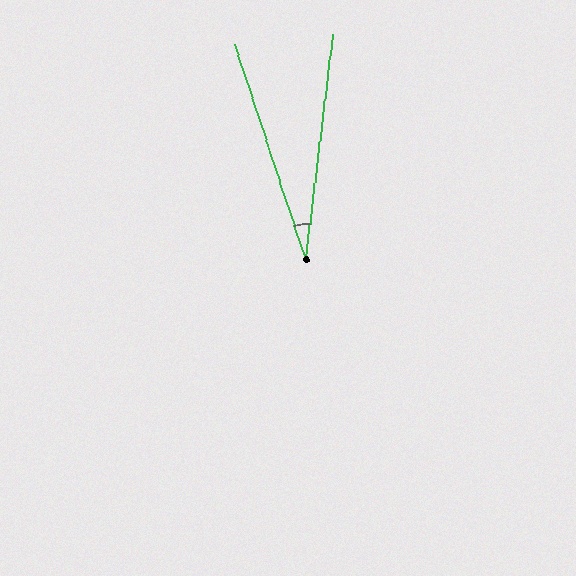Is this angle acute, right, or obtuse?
It is acute.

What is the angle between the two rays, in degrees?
Approximately 25 degrees.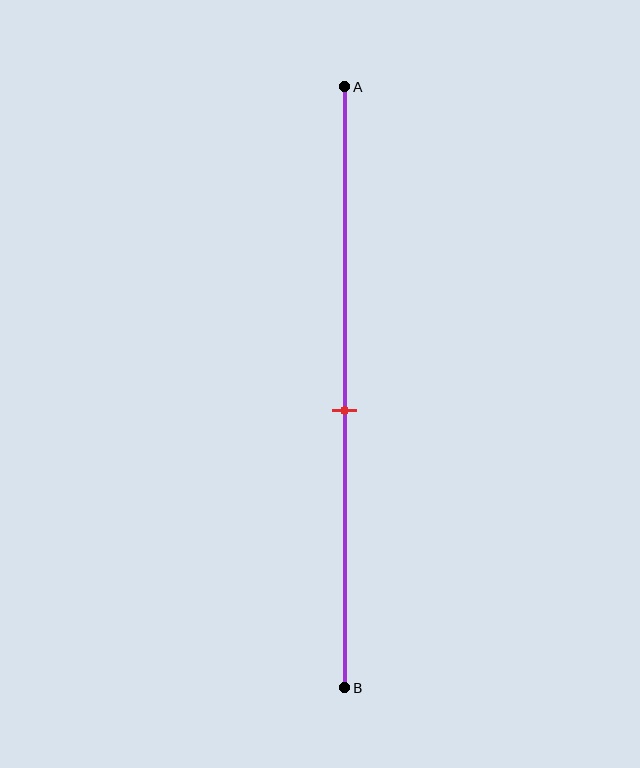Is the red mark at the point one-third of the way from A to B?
No, the mark is at about 55% from A, not at the 33% one-third point.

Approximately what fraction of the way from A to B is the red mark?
The red mark is approximately 55% of the way from A to B.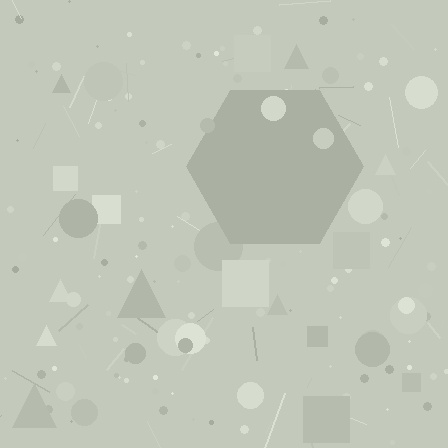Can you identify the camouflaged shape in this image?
The camouflaged shape is a hexagon.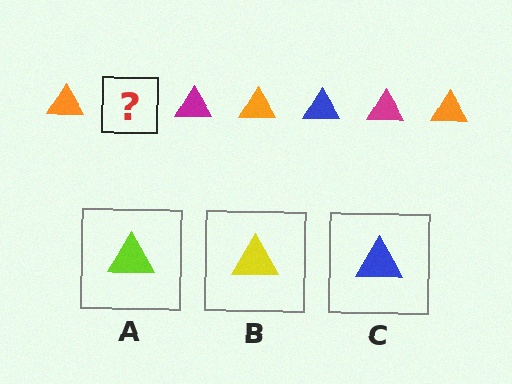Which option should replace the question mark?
Option C.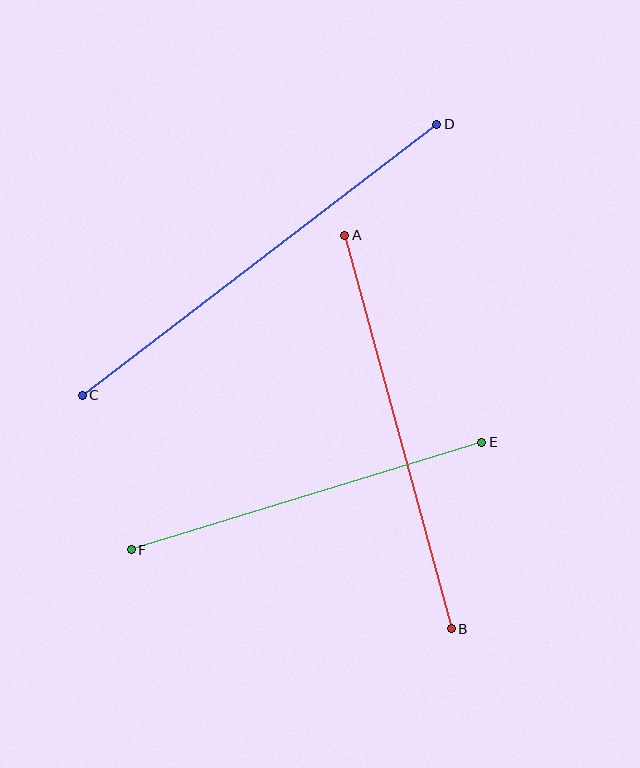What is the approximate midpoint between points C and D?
The midpoint is at approximately (260, 260) pixels.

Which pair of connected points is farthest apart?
Points C and D are farthest apart.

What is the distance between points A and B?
The distance is approximately 407 pixels.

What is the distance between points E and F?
The distance is approximately 366 pixels.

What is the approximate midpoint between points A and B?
The midpoint is at approximately (398, 432) pixels.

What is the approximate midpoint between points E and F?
The midpoint is at approximately (306, 496) pixels.